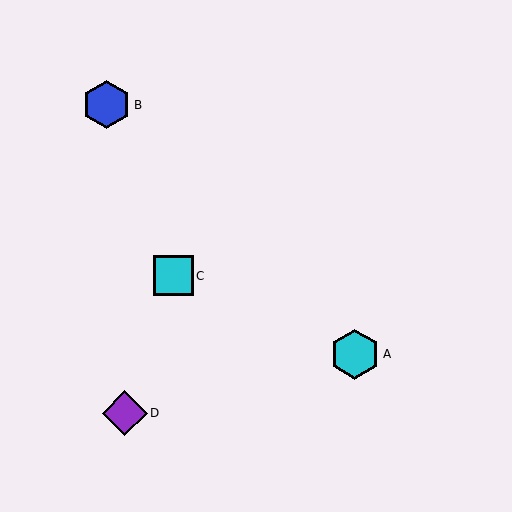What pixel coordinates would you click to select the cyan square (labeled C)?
Click at (173, 276) to select the cyan square C.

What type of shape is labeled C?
Shape C is a cyan square.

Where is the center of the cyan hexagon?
The center of the cyan hexagon is at (355, 354).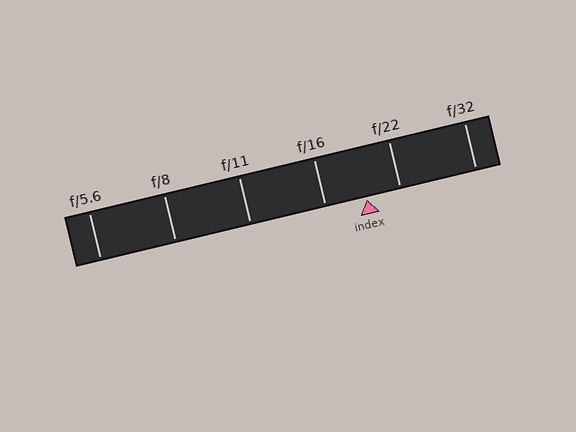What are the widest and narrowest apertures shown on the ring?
The widest aperture shown is f/5.6 and the narrowest is f/32.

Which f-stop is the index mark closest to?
The index mark is closest to f/22.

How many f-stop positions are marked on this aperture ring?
There are 6 f-stop positions marked.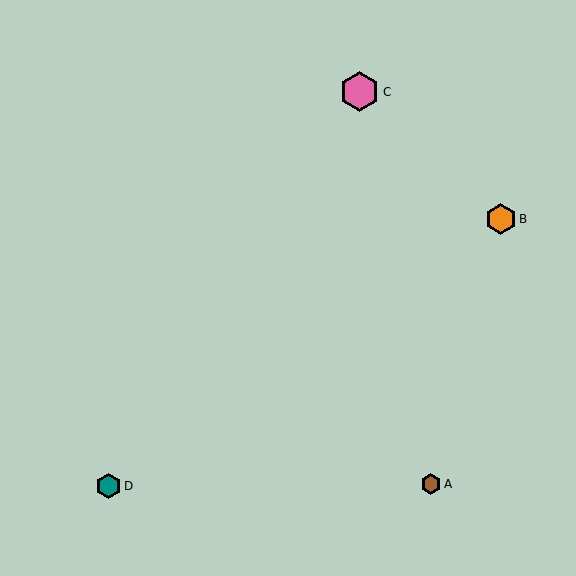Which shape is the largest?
The pink hexagon (labeled C) is the largest.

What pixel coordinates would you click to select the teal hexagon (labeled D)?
Click at (108, 486) to select the teal hexagon D.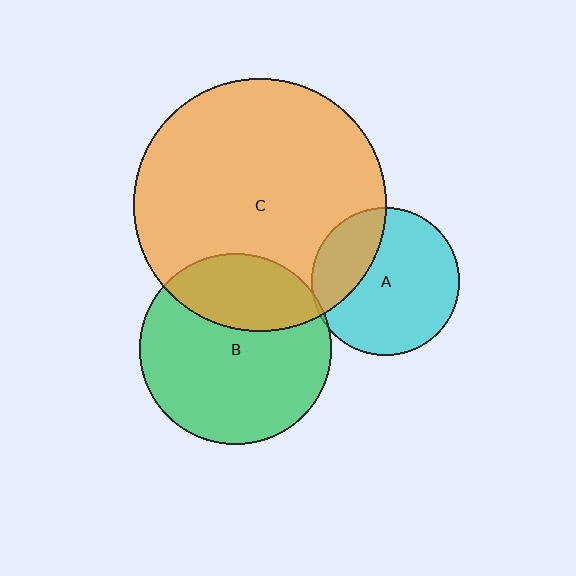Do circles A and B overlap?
Yes.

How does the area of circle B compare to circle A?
Approximately 1.7 times.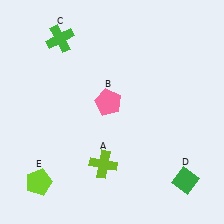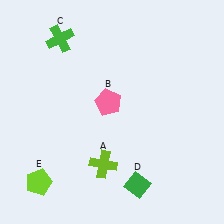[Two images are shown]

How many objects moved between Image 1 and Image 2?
1 object moved between the two images.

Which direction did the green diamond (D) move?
The green diamond (D) moved left.